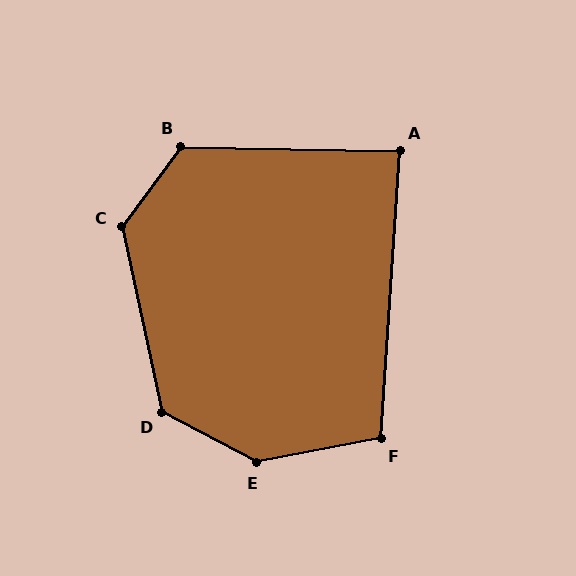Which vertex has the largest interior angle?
E, at approximately 141 degrees.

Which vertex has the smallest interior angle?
A, at approximately 87 degrees.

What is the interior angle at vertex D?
Approximately 130 degrees (obtuse).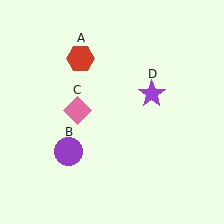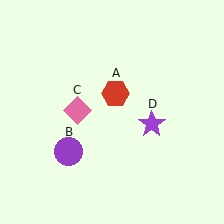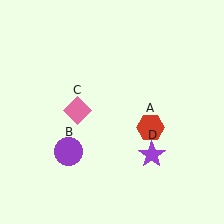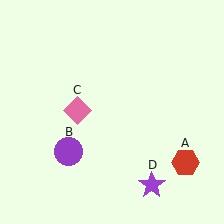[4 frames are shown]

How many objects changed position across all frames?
2 objects changed position: red hexagon (object A), purple star (object D).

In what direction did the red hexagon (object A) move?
The red hexagon (object A) moved down and to the right.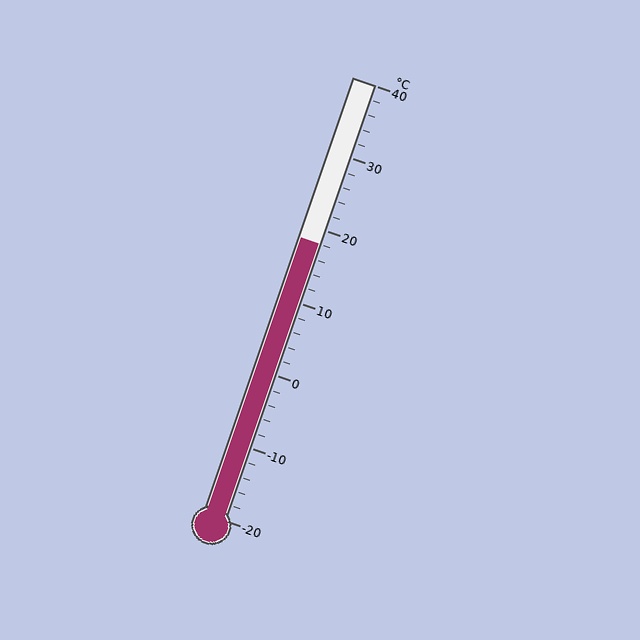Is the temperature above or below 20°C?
The temperature is below 20°C.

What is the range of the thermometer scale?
The thermometer scale ranges from -20°C to 40°C.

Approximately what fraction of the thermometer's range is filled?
The thermometer is filled to approximately 65% of its range.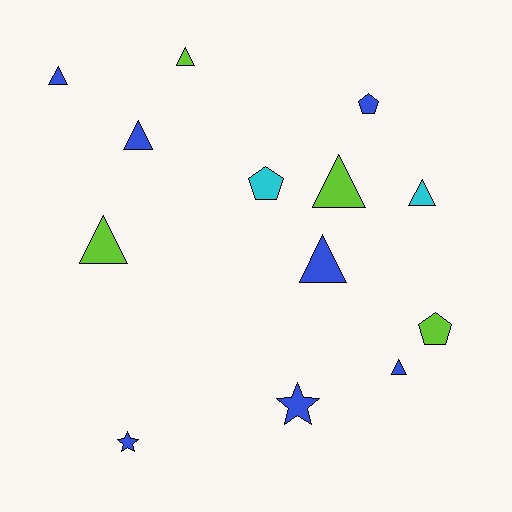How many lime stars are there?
There are no lime stars.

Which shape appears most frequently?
Triangle, with 8 objects.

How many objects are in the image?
There are 13 objects.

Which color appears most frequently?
Blue, with 7 objects.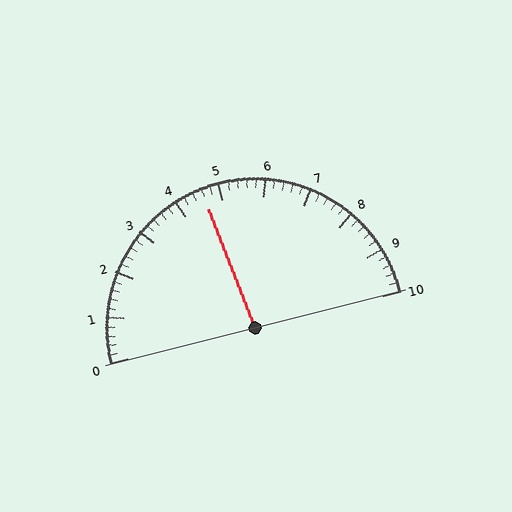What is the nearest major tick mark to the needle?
The nearest major tick mark is 5.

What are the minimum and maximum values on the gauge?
The gauge ranges from 0 to 10.